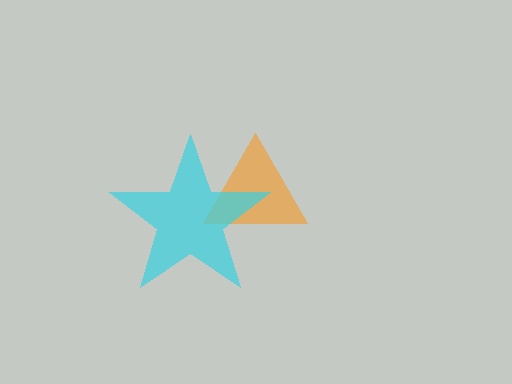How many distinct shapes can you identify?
There are 2 distinct shapes: an orange triangle, a cyan star.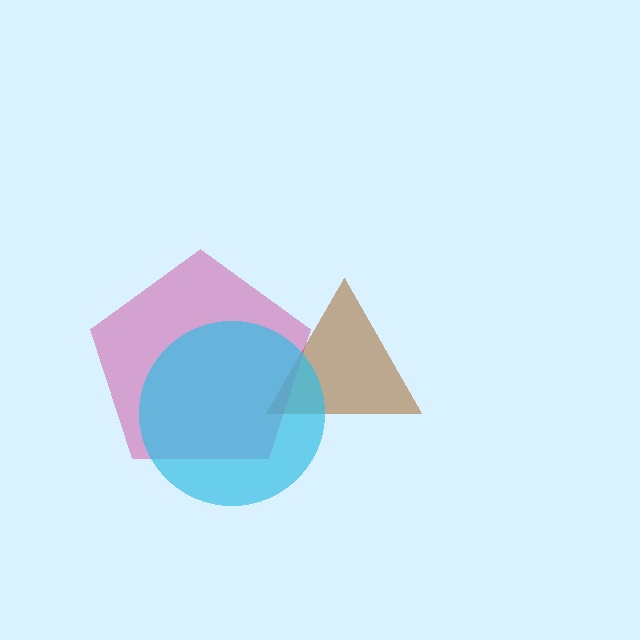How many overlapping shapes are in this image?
There are 3 overlapping shapes in the image.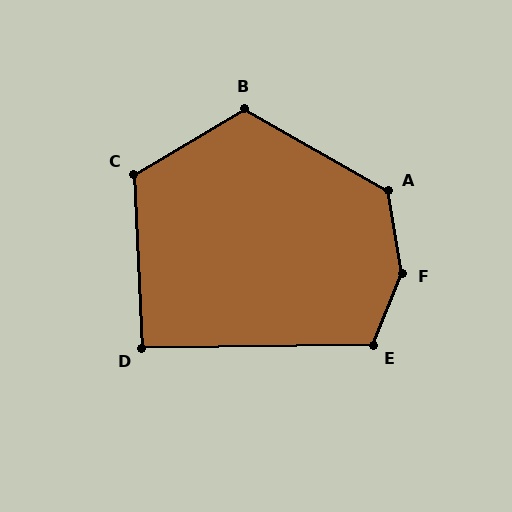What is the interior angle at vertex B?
Approximately 120 degrees (obtuse).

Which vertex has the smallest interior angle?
D, at approximately 92 degrees.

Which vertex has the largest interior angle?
F, at approximately 148 degrees.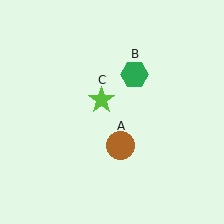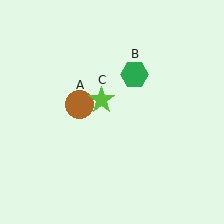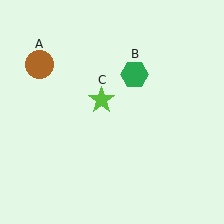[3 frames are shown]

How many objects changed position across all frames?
1 object changed position: brown circle (object A).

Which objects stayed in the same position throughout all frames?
Green hexagon (object B) and lime star (object C) remained stationary.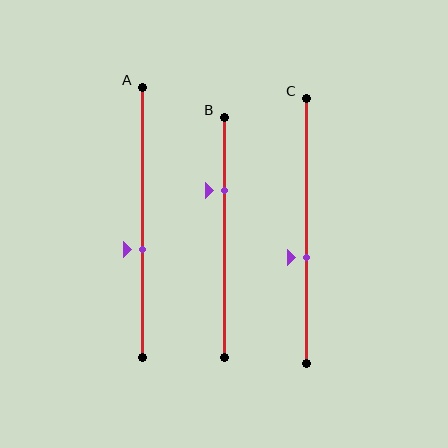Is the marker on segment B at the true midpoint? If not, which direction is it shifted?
No, the marker on segment B is shifted upward by about 19% of the segment length.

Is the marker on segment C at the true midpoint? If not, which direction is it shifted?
No, the marker on segment C is shifted downward by about 10% of the segment length.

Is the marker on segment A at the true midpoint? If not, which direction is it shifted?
No, the marker on segment A is shifted downward by about 10% of the segment length.